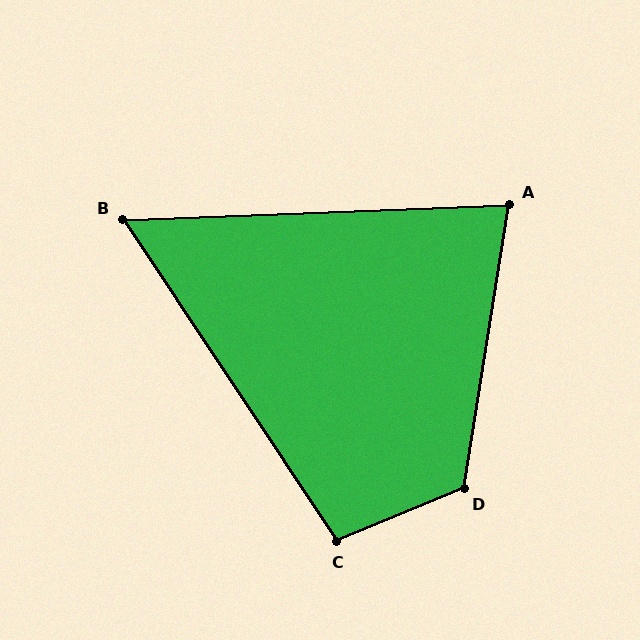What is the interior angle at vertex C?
Approximately 101 degrees (obtuse).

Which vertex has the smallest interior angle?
B, at approximately 59 degrees.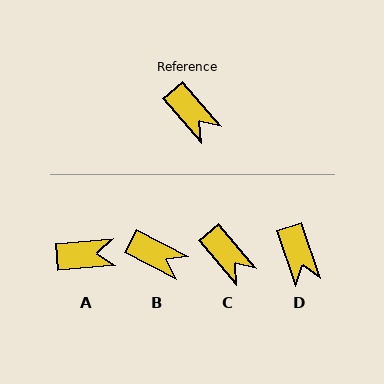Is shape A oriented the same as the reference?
No, it is off by about 54 degrees.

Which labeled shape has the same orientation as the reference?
C.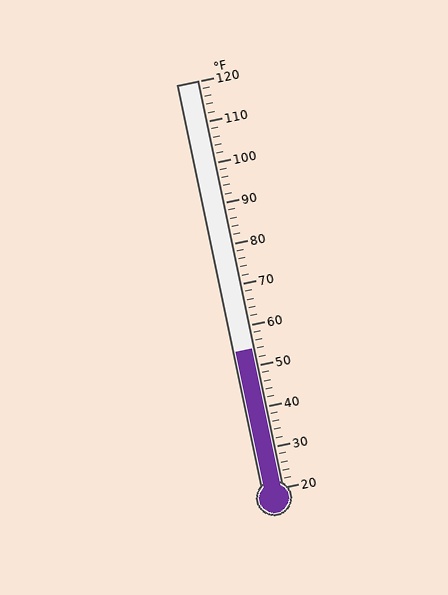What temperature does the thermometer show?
The thermometer shows approximately 54°F.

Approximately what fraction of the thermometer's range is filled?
The thermometer is filled to approximately 35% of its range.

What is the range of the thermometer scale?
The thermometer scale ranges from 20°F to 120°F.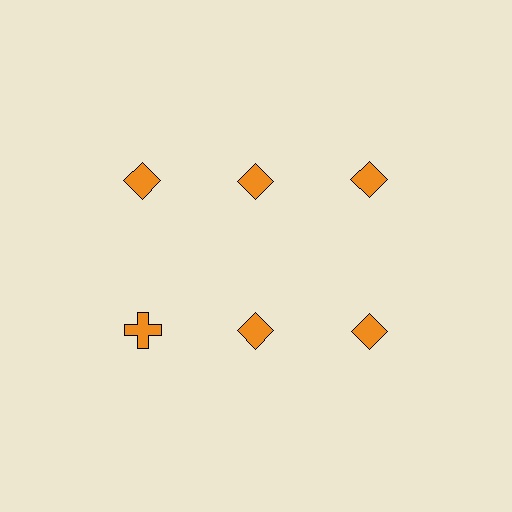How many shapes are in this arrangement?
There are 6 shapes arranged in a grid pattern.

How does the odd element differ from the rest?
It has a different shape: cross instead of diamond.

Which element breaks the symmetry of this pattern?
The orange cross in the second row, leftmost column breaks the symmetry. All other shapes are orange diamonds.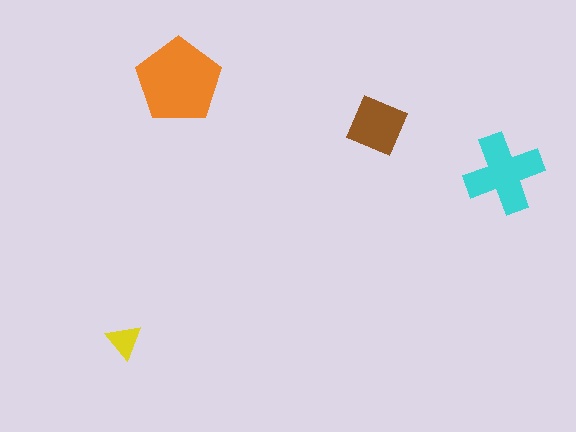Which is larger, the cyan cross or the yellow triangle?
The cyan cross.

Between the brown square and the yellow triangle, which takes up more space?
The brown square.